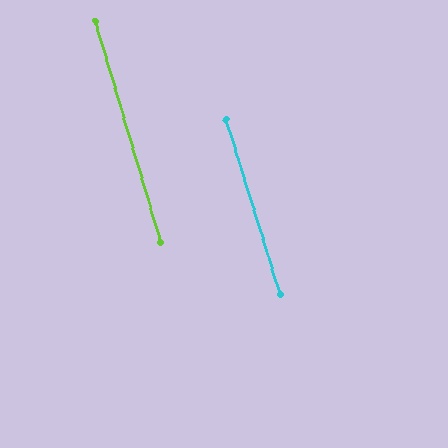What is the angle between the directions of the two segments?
Approximately 0 degrees.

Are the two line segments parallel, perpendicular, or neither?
Parallel — their directions differ by only 0.4°.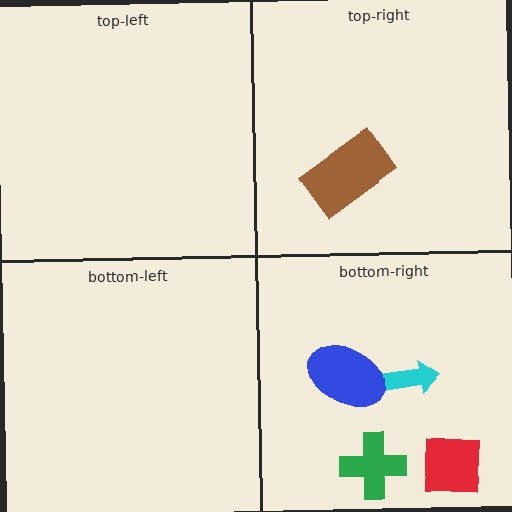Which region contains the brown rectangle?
The top-right region.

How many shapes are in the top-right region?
1.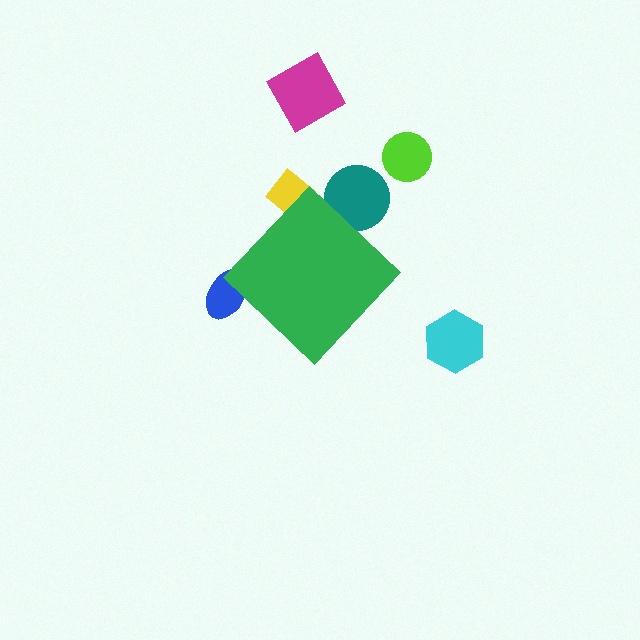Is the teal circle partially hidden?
Yes, the teal circle is partially hidden behind the green diamond.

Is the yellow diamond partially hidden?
Yes, the yellow diamond is partially hidden behind the green diamond.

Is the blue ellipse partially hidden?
Yes, the blue ellipse is partially hidden behind the green diamond.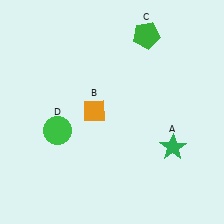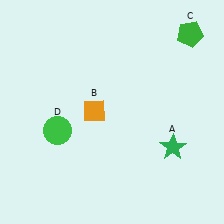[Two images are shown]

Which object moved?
The green pentagon (C) moved right.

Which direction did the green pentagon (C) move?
The green pentagon (C) moved right.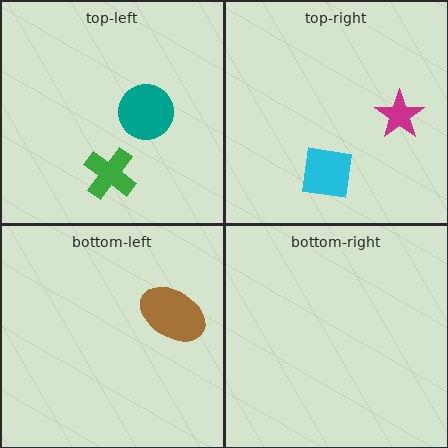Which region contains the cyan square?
The top-right region.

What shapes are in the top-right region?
The magenta star, the cyan square.